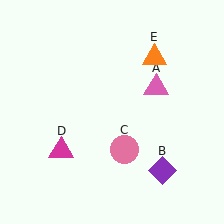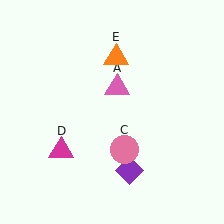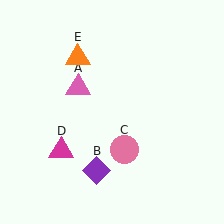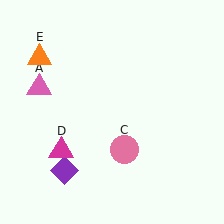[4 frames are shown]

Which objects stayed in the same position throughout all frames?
Pink circle (object C) and magenta triangle (object D) remained stationary.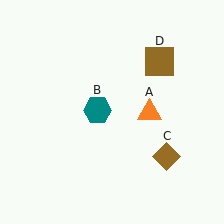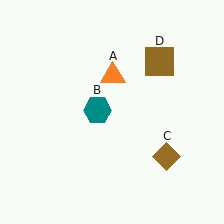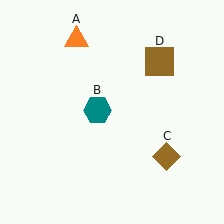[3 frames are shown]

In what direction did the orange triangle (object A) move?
The orange triangle (object A) moved up and to the left.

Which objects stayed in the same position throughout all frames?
Teal hexagon (object B) and brown diamond (object C) and brown square (object D) remained stationary.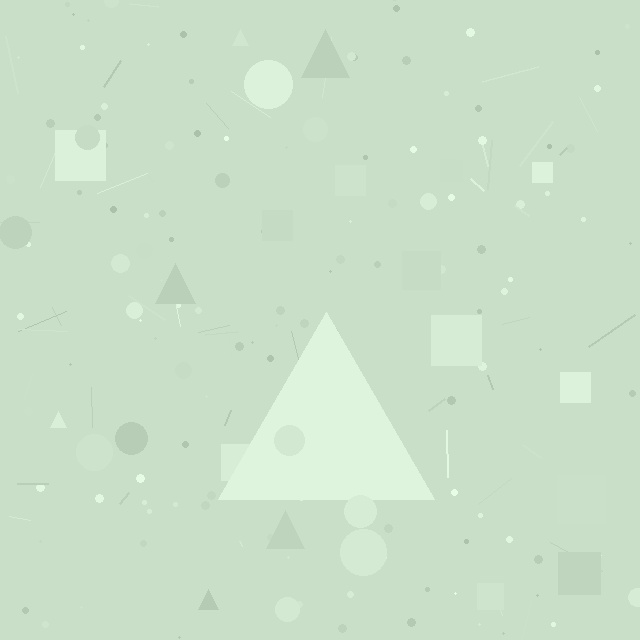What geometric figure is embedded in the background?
A triangle is embedded in the background.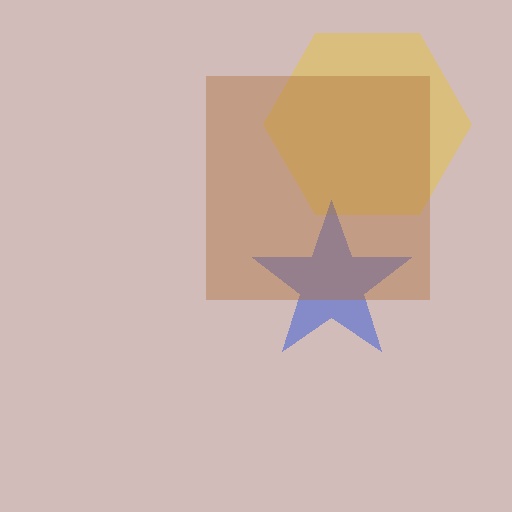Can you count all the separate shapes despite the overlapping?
Yes, there are 3 separate shapes.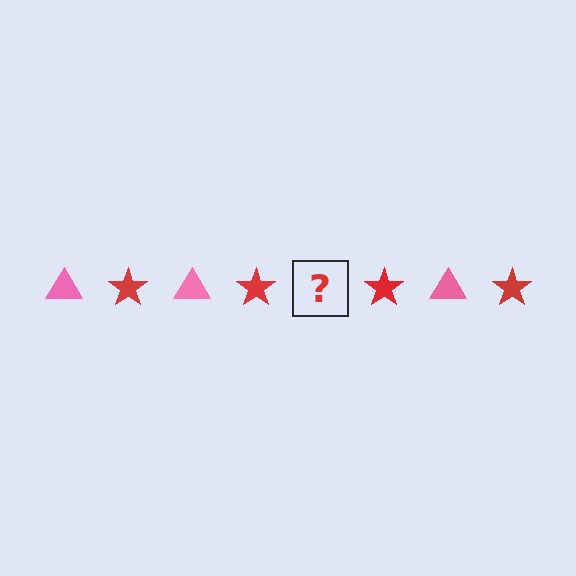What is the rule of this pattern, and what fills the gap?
The rule is that the pattern alternates between pink triangle and red star. The gap should be filled with a pink triangle.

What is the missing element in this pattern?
The missing element is a pink triangle.